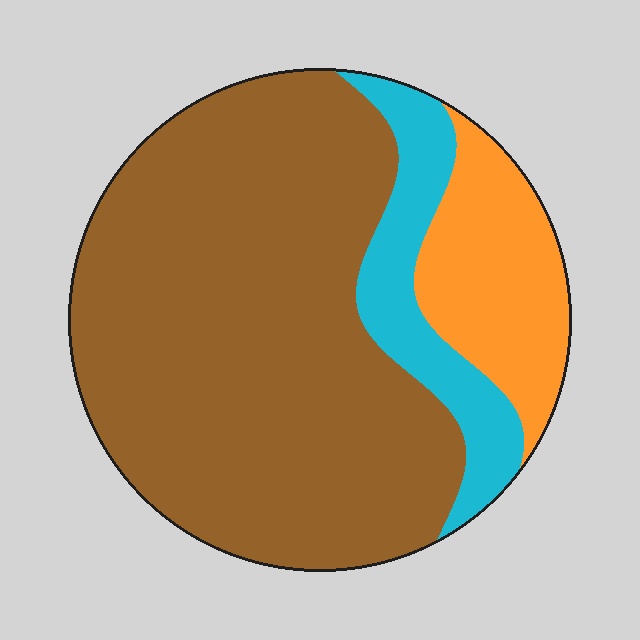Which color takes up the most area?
Brown, at roughly 70%.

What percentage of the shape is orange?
Orange takes up less than a sixth of the shape.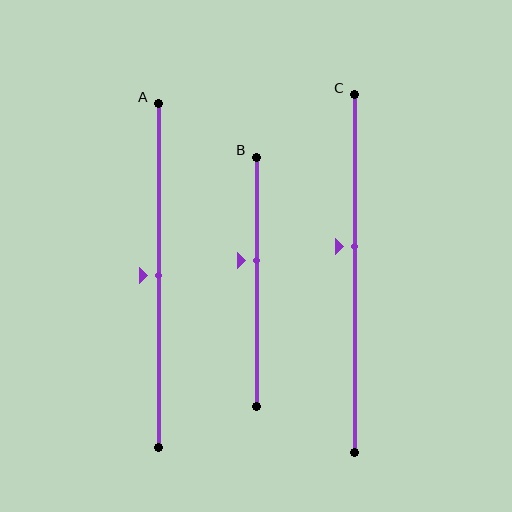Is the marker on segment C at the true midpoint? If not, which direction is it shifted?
No, the marker on segment C is shifted upward by about 8% of the segment length.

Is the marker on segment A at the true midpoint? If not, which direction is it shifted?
Yes, the marker on segment A is at the true midpoint.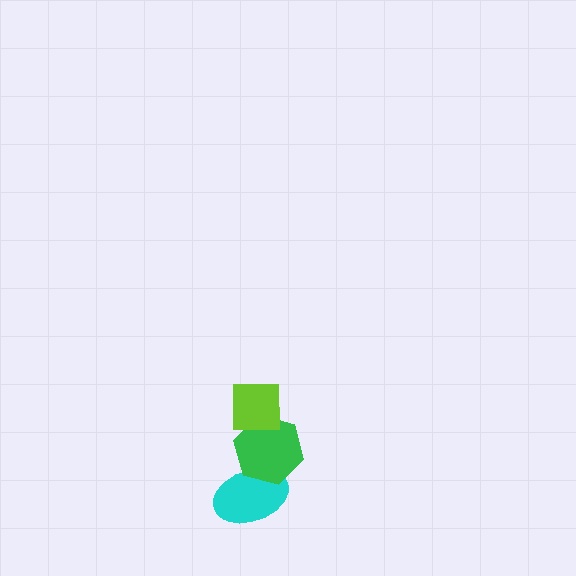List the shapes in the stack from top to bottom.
From top to bottom: the lime square, the green hexagon, the cyan ellipse.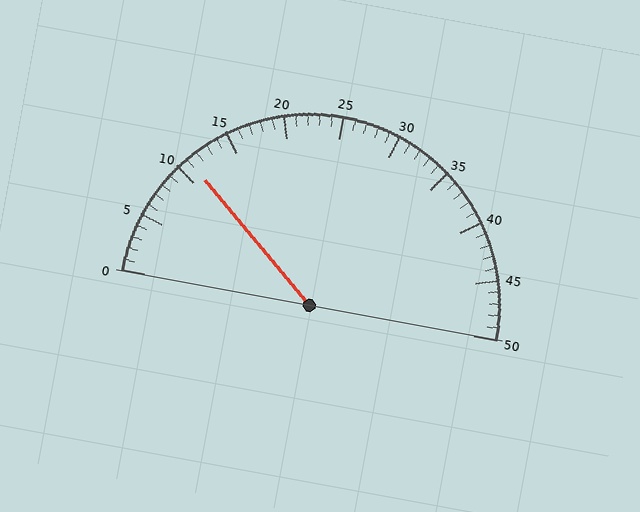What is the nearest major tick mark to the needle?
The nearest major tick mark is 10.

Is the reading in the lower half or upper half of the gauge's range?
The reading is in the lower half of the range (0 to 50).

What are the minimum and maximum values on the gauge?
The gauge ranges from 0 to 50.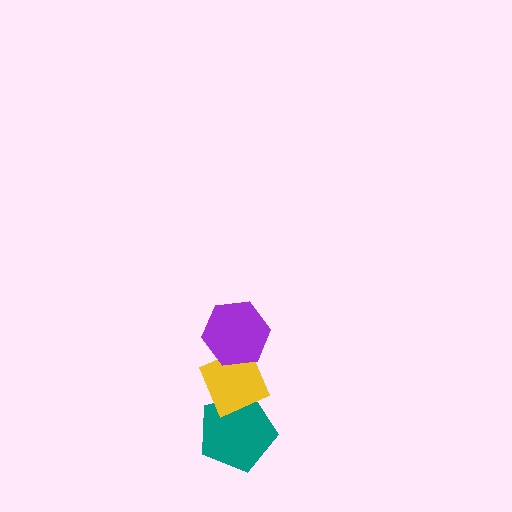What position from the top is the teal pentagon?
The teal pentagon is 3rd from the top.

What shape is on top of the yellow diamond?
The purple hexagon is on top of the yellow diamond.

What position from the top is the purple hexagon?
The purple hexagon is 1st from the top.